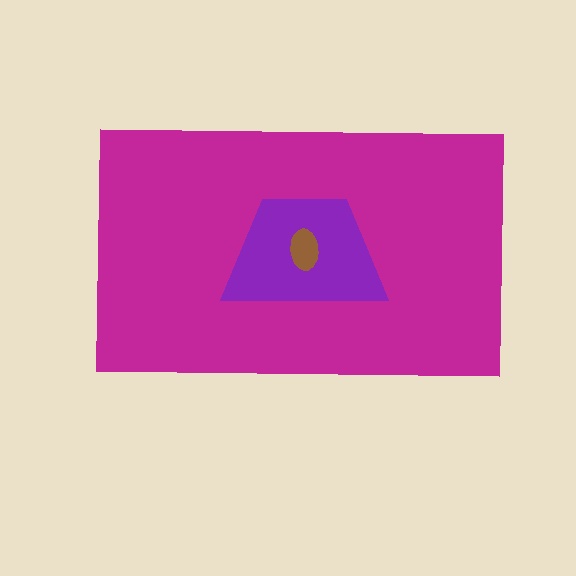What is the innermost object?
The brown ellipse.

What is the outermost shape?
The magenta rectangle.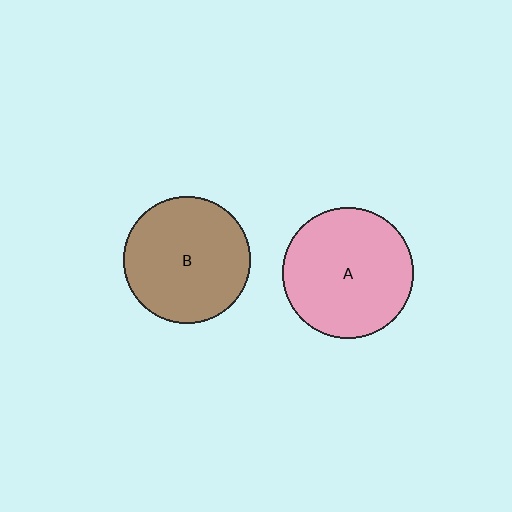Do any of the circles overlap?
No, none of the circles overlap.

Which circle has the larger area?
Circle A (pink).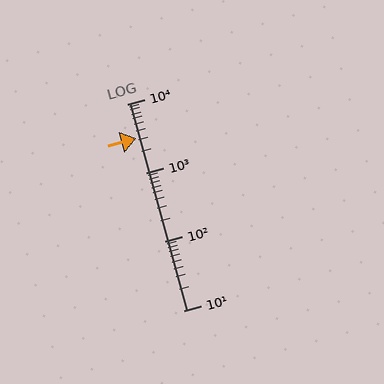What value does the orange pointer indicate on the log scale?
The pointer indicates approximately 3200.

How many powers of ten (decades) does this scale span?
The scale spans 3 decades, from 10 to 10000.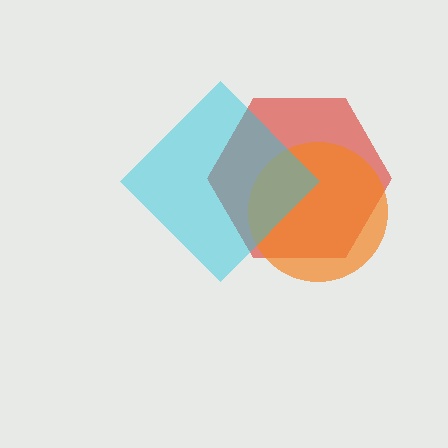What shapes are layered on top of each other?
The layered shapes are: a red hexagon, an orange circle, a cyan diamond.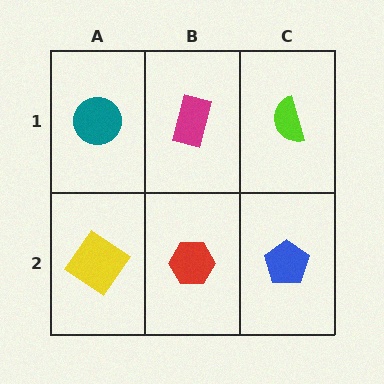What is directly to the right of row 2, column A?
A red hexagon.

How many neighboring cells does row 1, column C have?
2.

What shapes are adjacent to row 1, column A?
A yellow diamond (row 2, column A), a magenta rectangle (row 1, column B).